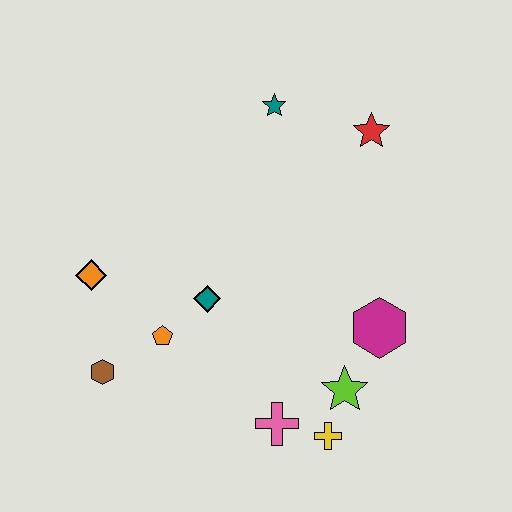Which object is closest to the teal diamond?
The orange pentagon is closest to the teal diamond.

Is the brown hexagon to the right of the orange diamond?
Yes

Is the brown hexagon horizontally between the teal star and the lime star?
No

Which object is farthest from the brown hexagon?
The red star is farthest from the brown hexagon.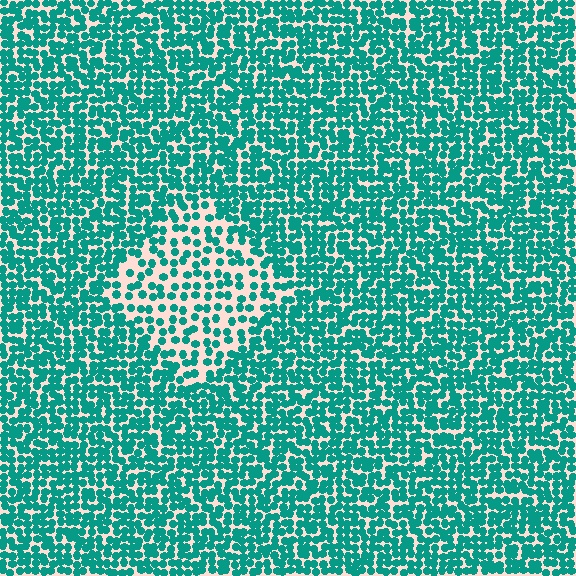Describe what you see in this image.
The image contains small teal elements arranged at two different densities. A diamond-shaped region is visible where the elements are less densely packed than the surrounding area.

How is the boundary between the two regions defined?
The boundary is defined by a change in element density (approximately 2.0x ratio). All elements are the same color, size, and shape.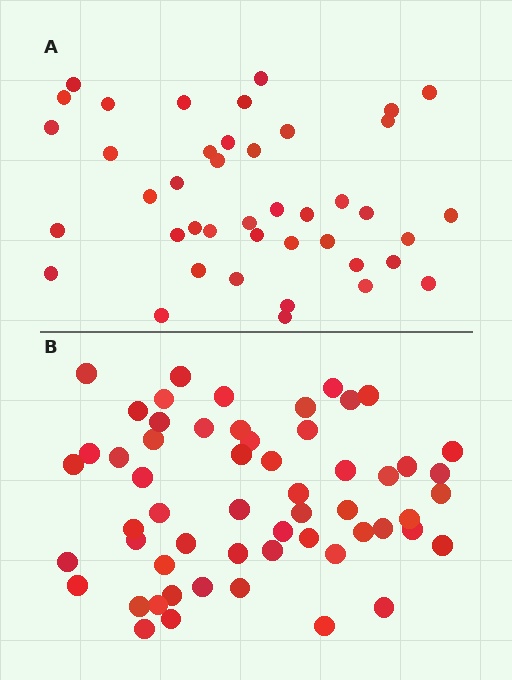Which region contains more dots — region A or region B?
Region B (the bottom region) has more dots.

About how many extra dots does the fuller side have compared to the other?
Region B has approximately 15 more dots than region A.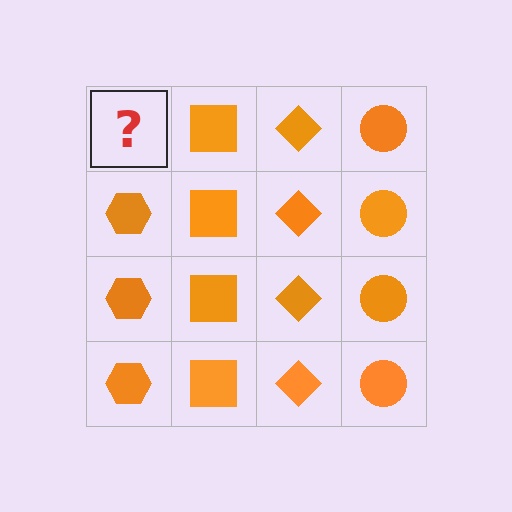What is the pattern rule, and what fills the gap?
The rule is that each column has a consistent shape. The gap should be filled with an orange hexagon.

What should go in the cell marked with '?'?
The missing cell should contain an orange hexagon.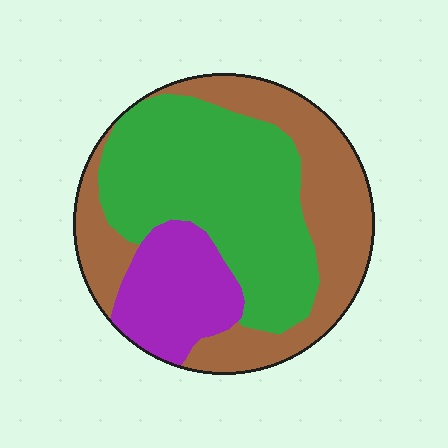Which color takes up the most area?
Green, at roughly 45%.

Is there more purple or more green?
Green.